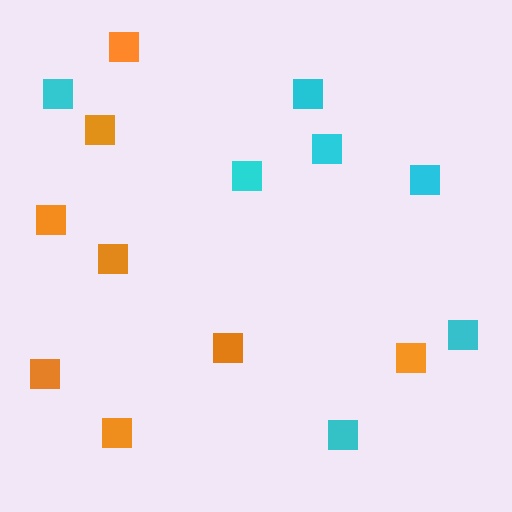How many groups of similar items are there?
There are 2 groups: one group of cyan squares (7) and one group of orange squares (8).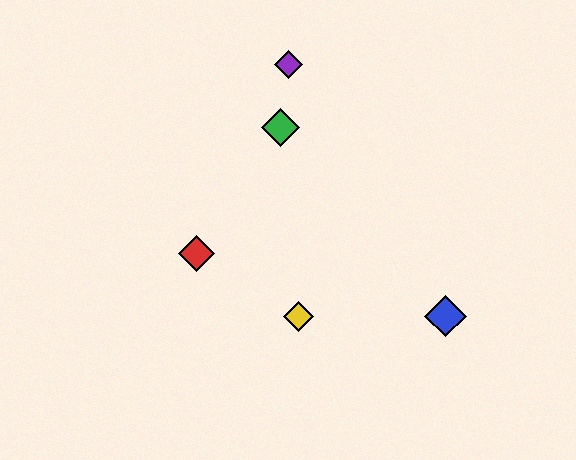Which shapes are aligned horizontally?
The blue diamond, the yellow diamond are aligned horizontally.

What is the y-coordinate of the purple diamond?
The purple diamond is at y≈65.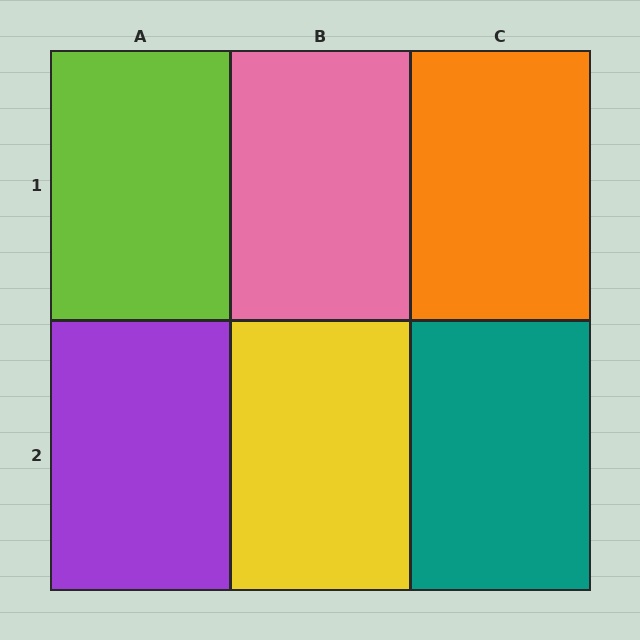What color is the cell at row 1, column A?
Lime.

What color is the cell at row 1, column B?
Pink.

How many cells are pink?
1 cell is pink.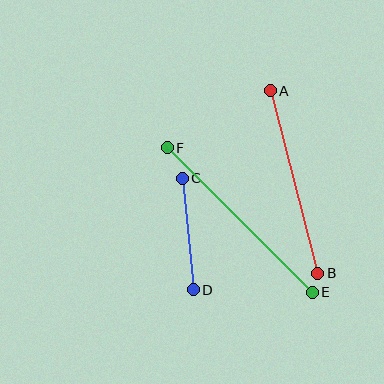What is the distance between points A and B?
The distance is approximately 189 pixels.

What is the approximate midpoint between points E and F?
The midpoint is at approximately (240, 220) pixels.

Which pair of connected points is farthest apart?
Points E and F are farthest apart.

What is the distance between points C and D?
The distance is approximately 112 pixels.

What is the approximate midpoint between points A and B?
The midpoint is at approximately (294, 182) pixels.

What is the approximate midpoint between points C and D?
The midpoint is at approximately (188, 234) pixels.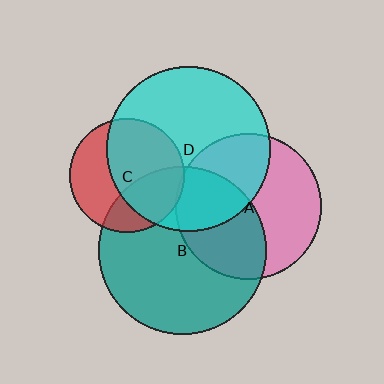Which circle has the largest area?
Circle B (teal).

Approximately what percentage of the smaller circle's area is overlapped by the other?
Approximately 30%.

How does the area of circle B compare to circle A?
Approximately 1.3 times.